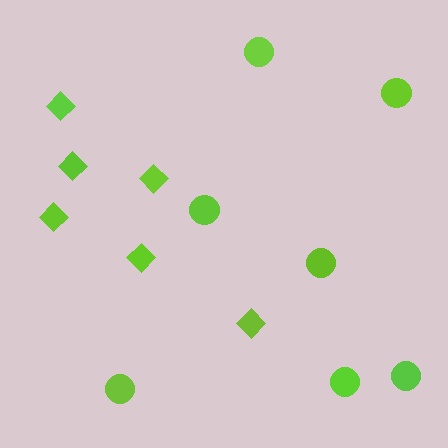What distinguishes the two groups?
There are 2 groups: one group of circles (7) and one group of diamonds (6).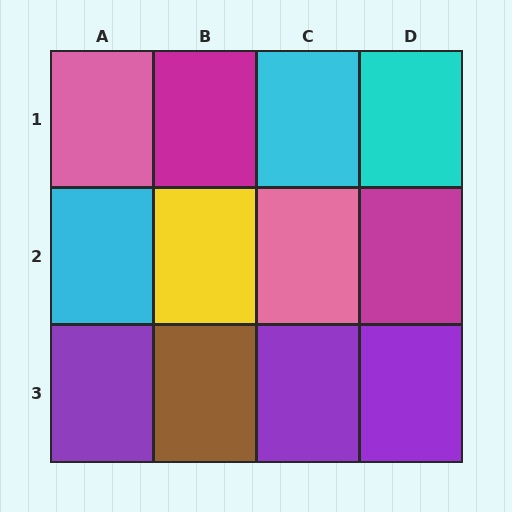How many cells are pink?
2 cells are pink.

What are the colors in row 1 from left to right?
Pink, magenta, cyan, cyan.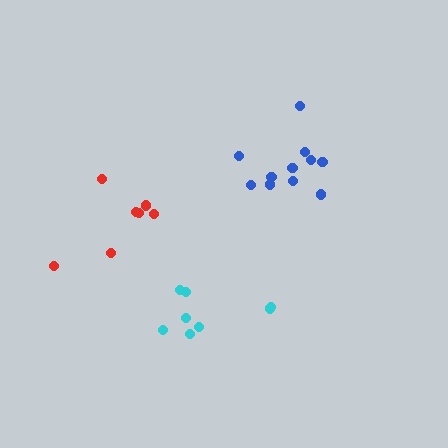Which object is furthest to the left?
The red cluster is leftmost.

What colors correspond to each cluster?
The clusters are colored: cyan, blue, red.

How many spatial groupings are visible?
There are 3 spatial groupings.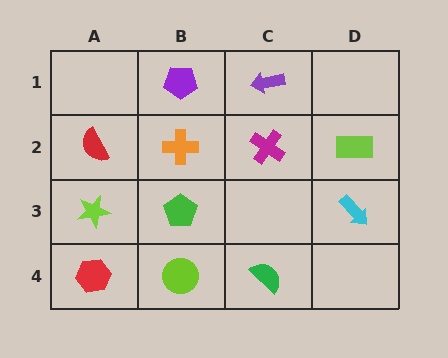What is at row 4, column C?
A green semicircle.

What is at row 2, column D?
A lime rectangle.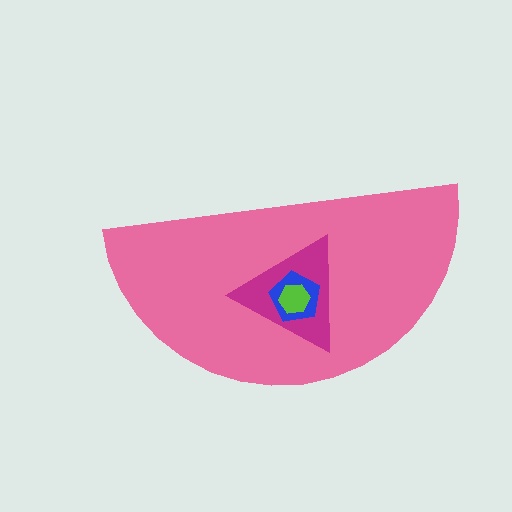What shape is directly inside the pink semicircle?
The magenta triangle.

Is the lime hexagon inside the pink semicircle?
Yes.